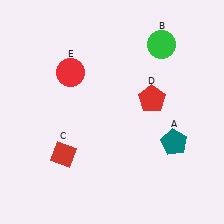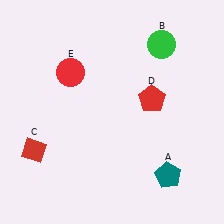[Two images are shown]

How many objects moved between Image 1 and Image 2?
2 objects moved between the two images.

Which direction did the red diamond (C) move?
The red diamond (C) moved left.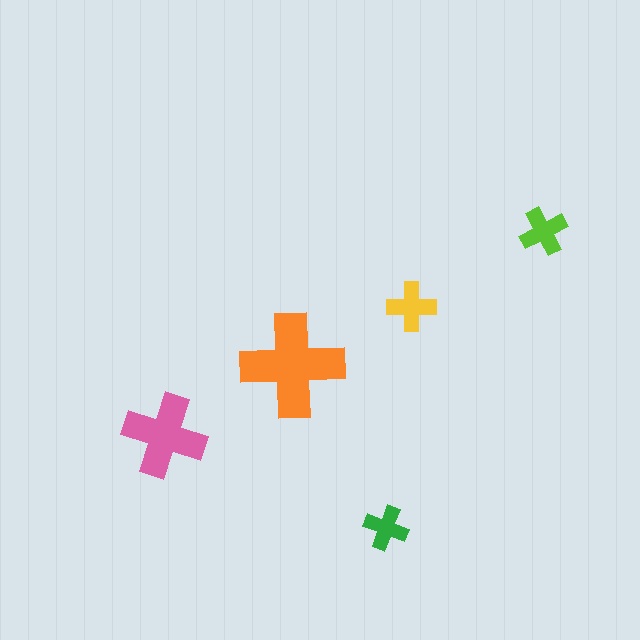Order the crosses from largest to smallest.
the orange one, the pink one, the yellow one, the lime one, the green one.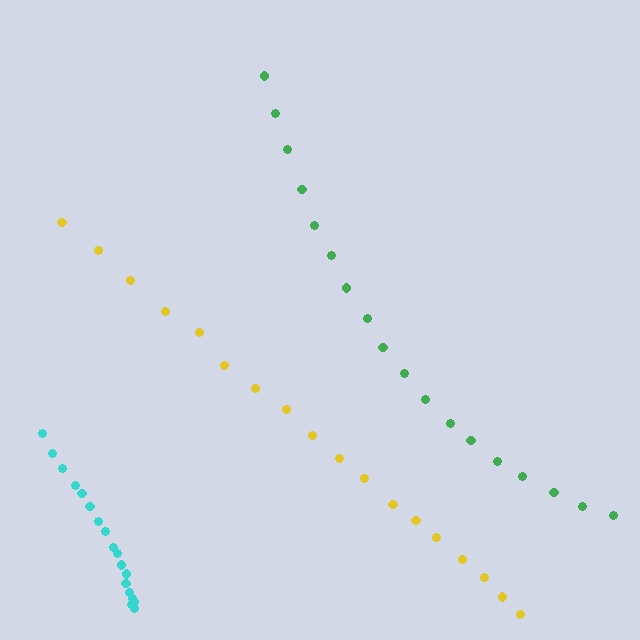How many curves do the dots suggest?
There are 3 distinct paths.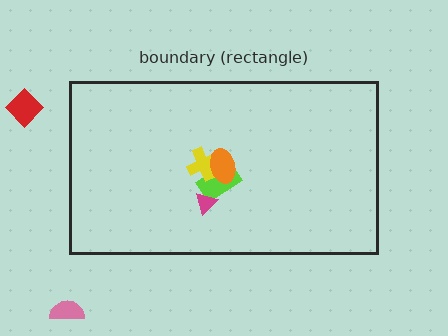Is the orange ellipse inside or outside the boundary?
Inside.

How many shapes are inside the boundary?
4 inside, 2 outside.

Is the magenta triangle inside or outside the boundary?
Inside.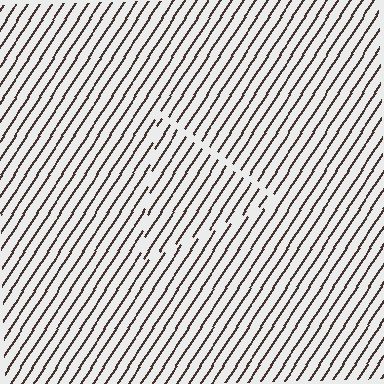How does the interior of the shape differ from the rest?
The interior of the shape contains the same grating, shifted by half a period — the contour is defined by the phase discontinuity where line-ends from the inner and outer gratings abut.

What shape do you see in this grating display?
An illusory triangle. The interior of the shape contains the same grating, shifted by half a period — the contour is defined by the phase discontinuity where line-ends from the inner and outer gratings abut.